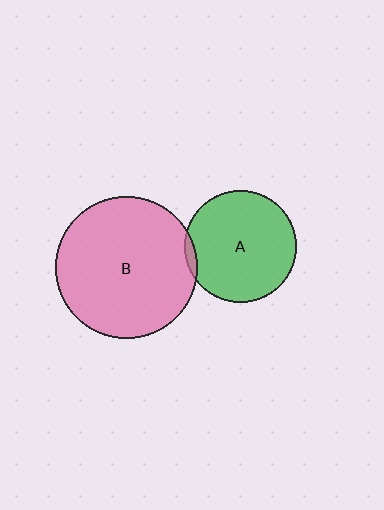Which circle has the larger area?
Circle B (pink).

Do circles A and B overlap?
Yes.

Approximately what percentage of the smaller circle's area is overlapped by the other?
Approximately 5%.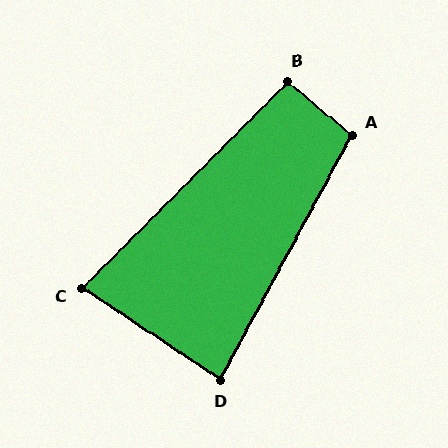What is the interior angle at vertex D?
Approximately 85 degrees (acute).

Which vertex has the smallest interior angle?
C, at approximately 79 degrees.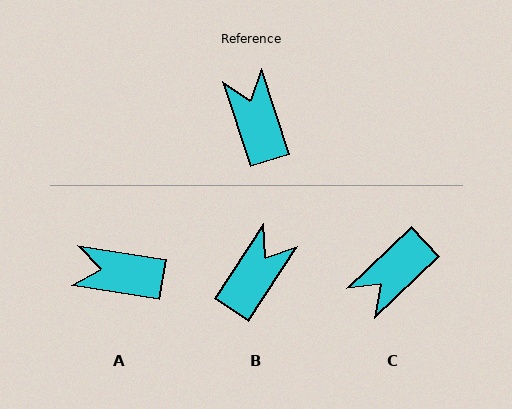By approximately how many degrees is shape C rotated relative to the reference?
Approximately 115 degrees counter-clockwise.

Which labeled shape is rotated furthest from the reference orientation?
C, about 115 degrees away.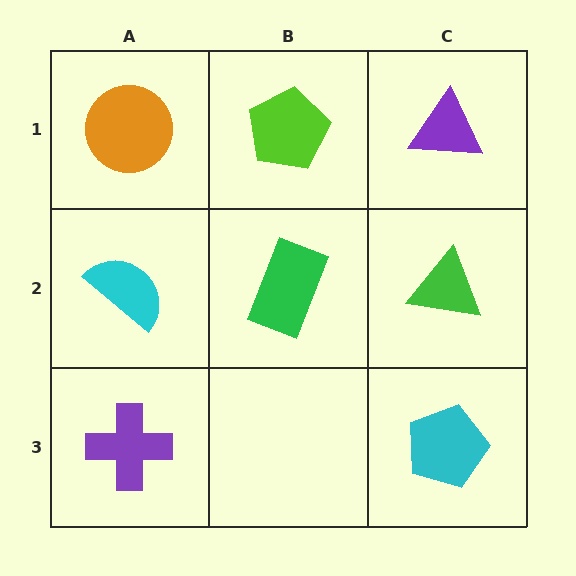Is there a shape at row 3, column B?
No, that cell is empty.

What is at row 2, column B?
A green rectangle.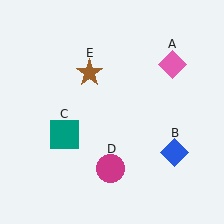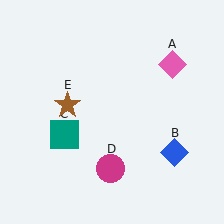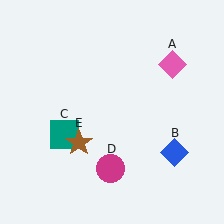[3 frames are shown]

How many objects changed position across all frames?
1 object changed position: brown star (object E).